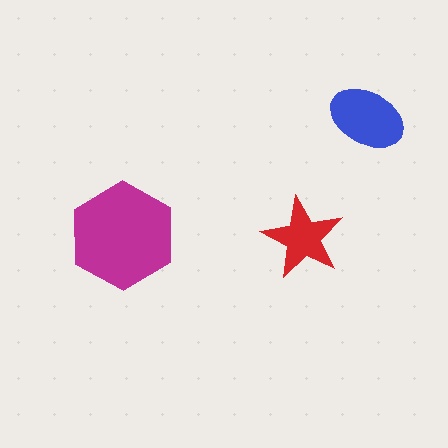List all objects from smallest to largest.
The red star, the blue ellipse, the magenta hexagon.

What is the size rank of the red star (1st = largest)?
3rd.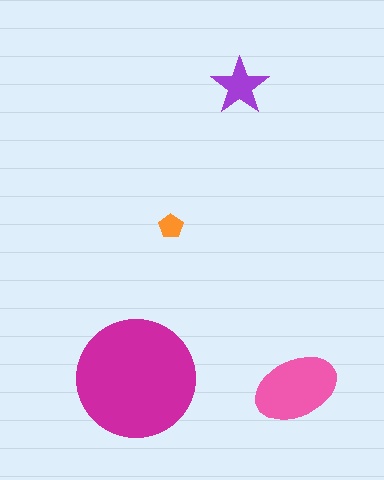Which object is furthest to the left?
The magenta circle is leftmost.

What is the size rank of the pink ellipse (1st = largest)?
2nd.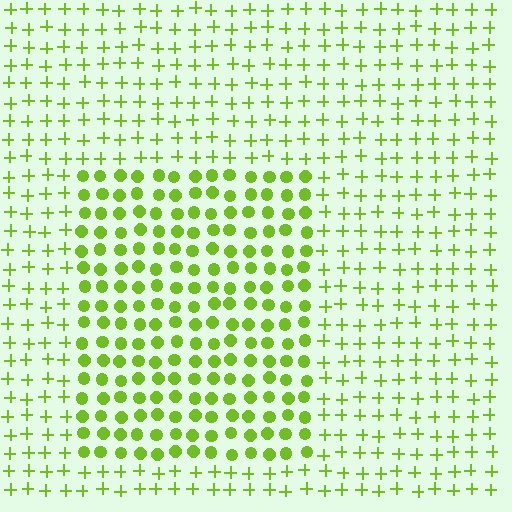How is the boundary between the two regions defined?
The boundary is defined by a change in element shape: circles inside vs. plus signs outside. All elements share the same color and spacing.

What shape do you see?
I see a rectangle.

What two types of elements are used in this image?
The image uses circles inside the rectangle region and plus signs outside it.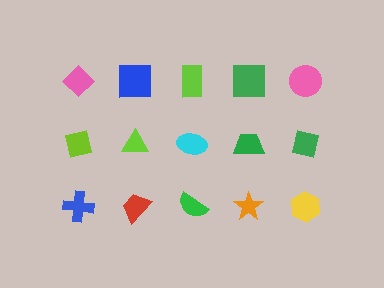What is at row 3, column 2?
A red trapezoid.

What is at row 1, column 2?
A blue square.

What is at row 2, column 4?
A green trapezoid.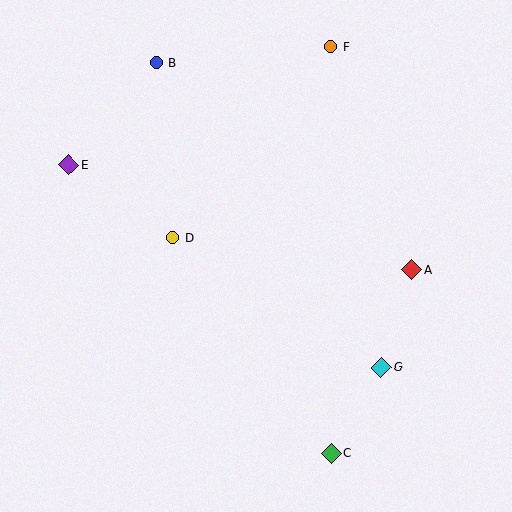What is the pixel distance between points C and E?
The distance between C and E is 390 pixels.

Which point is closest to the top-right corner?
Point F is closest to the top-right corner.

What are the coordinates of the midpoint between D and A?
The midpoint between D and A is at (292, 254).